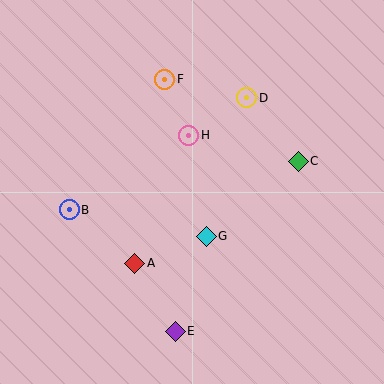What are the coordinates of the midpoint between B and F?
The midpoint between B and F is at (117, 145).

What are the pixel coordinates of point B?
Point B is at (69, 210).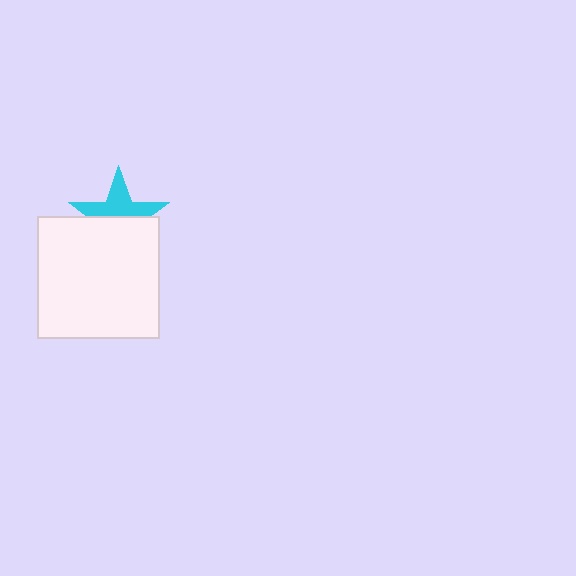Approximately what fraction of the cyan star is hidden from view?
Roughly 51% of the cyan star is hidden behind the white square.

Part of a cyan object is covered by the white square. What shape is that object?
It is a star.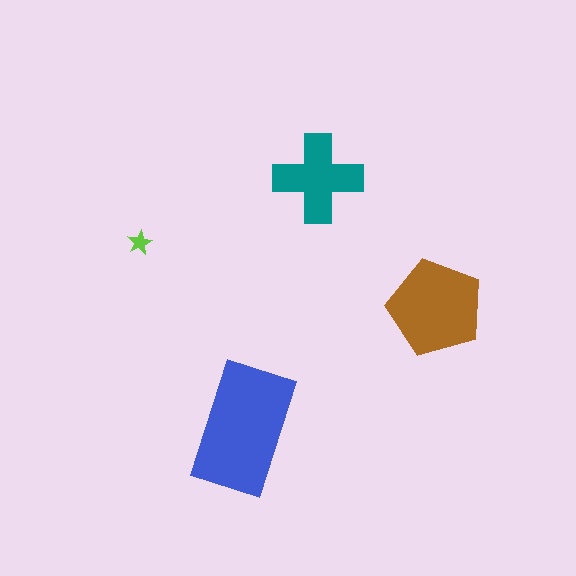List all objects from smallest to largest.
The lime star, the teal cross, the brown pentagon, the blue rectangle.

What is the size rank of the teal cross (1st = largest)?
3rd.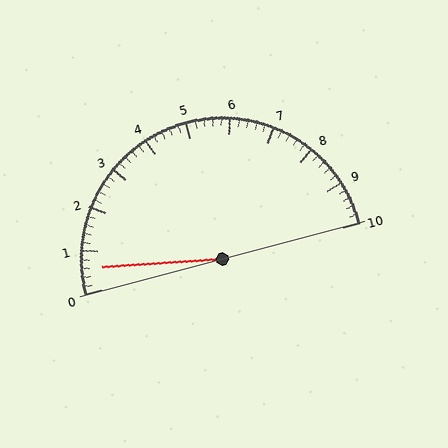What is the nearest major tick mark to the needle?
The nearest major tick mark is 1.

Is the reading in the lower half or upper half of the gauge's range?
The reading is in the lower half of the range (0 to 10).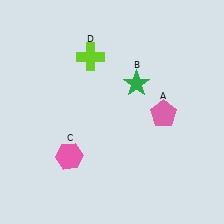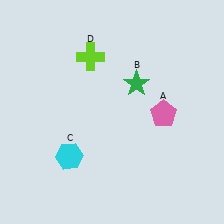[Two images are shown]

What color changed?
The hexagon (C) changed from pink in Image 1 to cyan in Image 2.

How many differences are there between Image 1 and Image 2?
There is 1 difference between the two images.